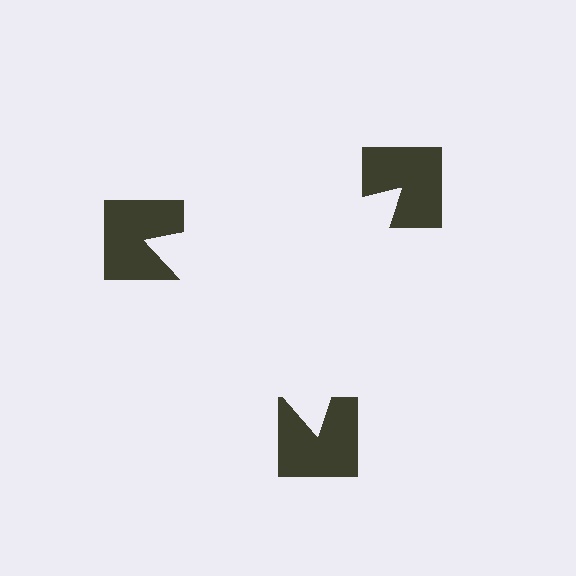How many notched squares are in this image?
There are 3 — one at each vertex of the illusory triangle.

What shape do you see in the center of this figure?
An illusory triangle — its edges are inferred from the aligned wedge cuts in the notched squares, not physically drawn.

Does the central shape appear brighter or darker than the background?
It typically appears slightly brighter than the background, even though no actual brightness change is drawn.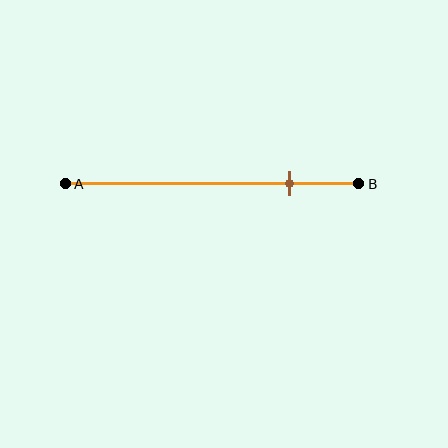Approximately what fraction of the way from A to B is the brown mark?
The brown mark is approximately 75% of the way from A to B.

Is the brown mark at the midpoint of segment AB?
No, the mark is at about 75% from A, not at the 50% midpoint.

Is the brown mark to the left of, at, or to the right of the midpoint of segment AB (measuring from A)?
The brown mark is to the right of the midpoint of segment AB.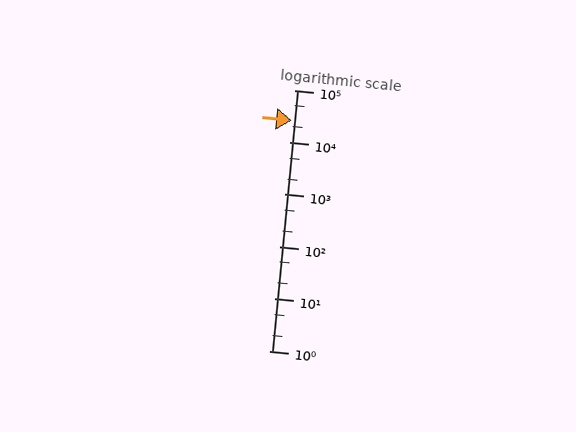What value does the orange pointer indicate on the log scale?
The pointer indicates approximately 26000.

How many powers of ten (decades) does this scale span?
The scale spans 5 decades, from 1 to 100000.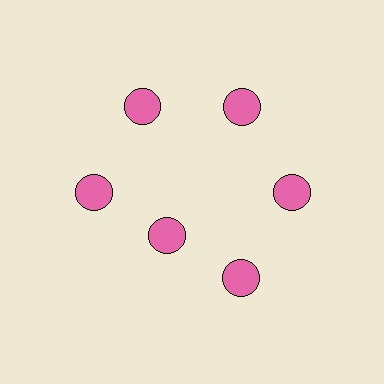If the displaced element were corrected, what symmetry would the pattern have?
It would have 6-fold rotational symmetry — the pattern would map onto itself every 60 degrees.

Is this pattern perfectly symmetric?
No. The 6 pink circles are arranged in a ring, but one element near the 7 o'clock position is pulled inward toward the center, breaking the 6-fold rotational symmetry.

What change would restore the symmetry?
The symmetry would be restored by moving it outward, back onto the ring so that all 6 circles sit at equal angles and equal distance from the center.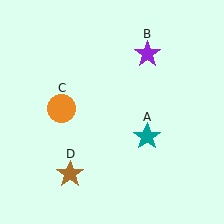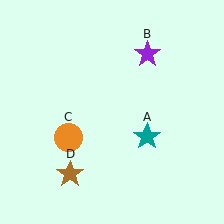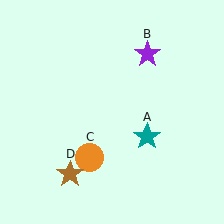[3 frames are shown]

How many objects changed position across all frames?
1 object changed position: orange circle (object C).